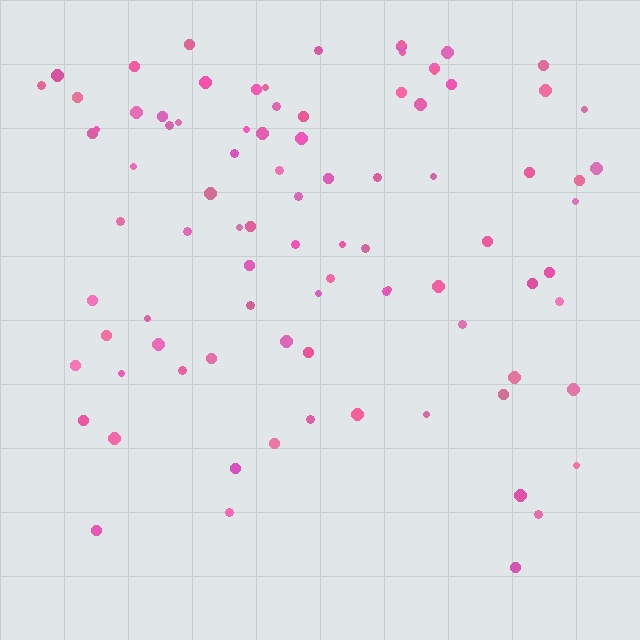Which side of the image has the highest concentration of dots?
The top.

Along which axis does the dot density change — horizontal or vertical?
Vertical.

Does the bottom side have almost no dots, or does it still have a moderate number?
Still a moderate number, just noticeably fewer than the top.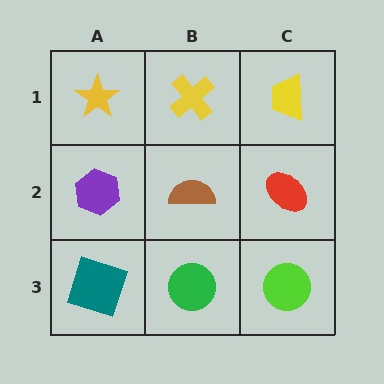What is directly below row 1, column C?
A red ellipse.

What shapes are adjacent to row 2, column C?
A yellow trapezoid (row 1, column C), a lime circle (row 3, column C), a brown semicircle (row 2, column B).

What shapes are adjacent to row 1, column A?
A purple hexagon (row 2, column A), a yellow cross (row 1, column B).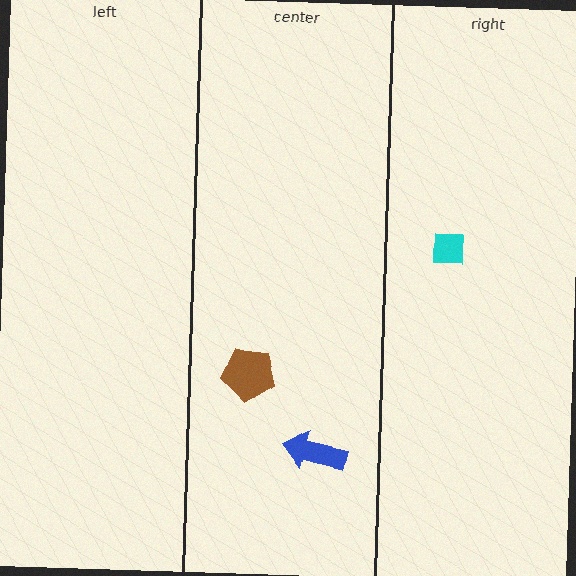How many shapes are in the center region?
2.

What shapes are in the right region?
The cyan square.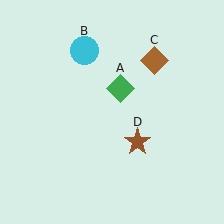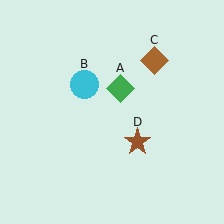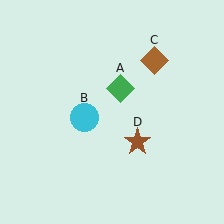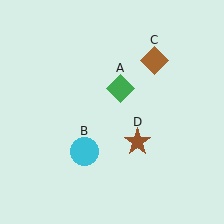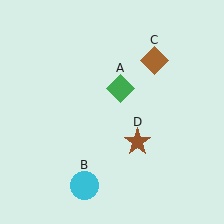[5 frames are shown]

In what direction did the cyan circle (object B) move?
The cyan circle (object B) moved down.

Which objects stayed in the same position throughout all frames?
Green diamond (object A) and brown diamond (object C) and brown star (object D) remained stationary.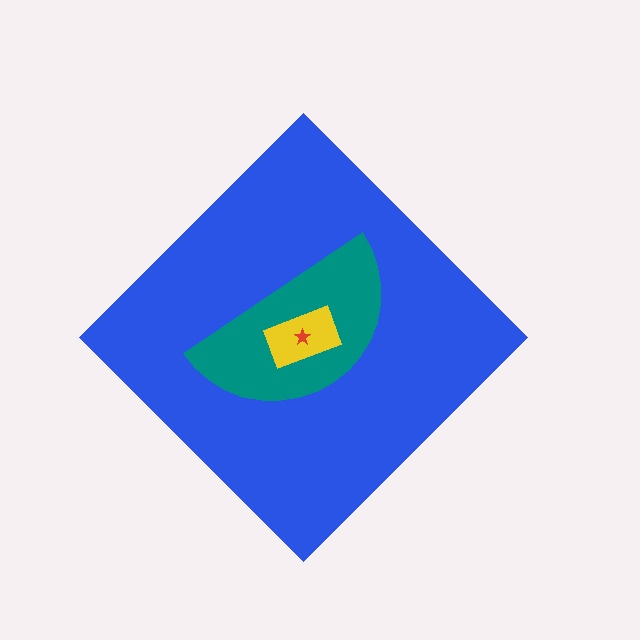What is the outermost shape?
The blue diamond.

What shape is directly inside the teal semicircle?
The yellow rectangle.